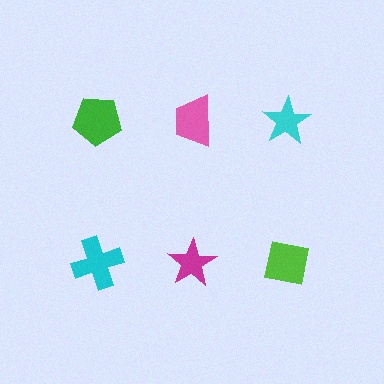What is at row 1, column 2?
A pink trapezoid.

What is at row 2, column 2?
A magenta star.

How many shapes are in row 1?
3 shapes.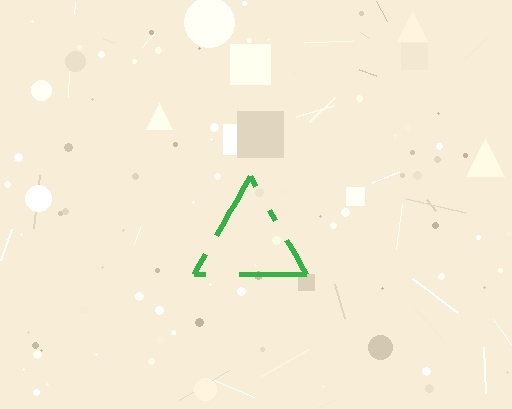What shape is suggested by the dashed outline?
The dashed outline suggests a triangle.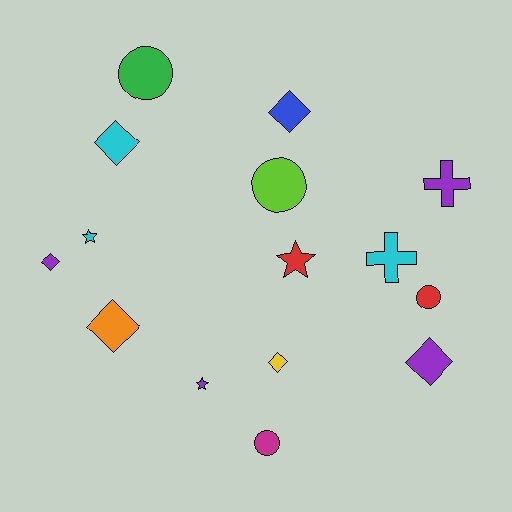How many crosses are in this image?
There are 2 crosses.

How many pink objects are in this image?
There are no pink objects.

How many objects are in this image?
There are 15 objects.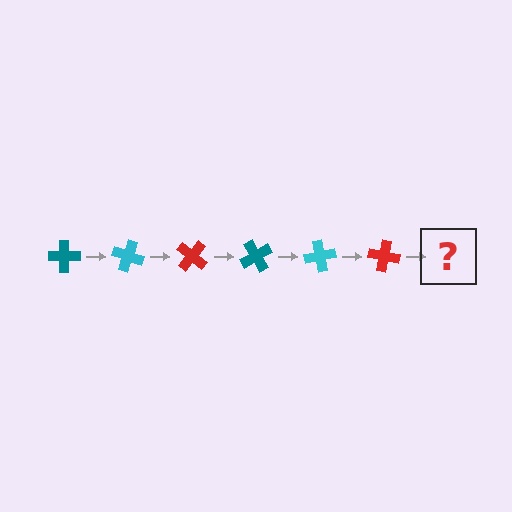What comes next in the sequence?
The next element should be a teal cross, rotated 120 degrees from the start.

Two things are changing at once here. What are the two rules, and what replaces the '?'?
The two rules are that it rotates 20 degrees each step and the color cycles through teal, cyan, and red. The '?' should be a teal cross, rotated 120 degrees from the start.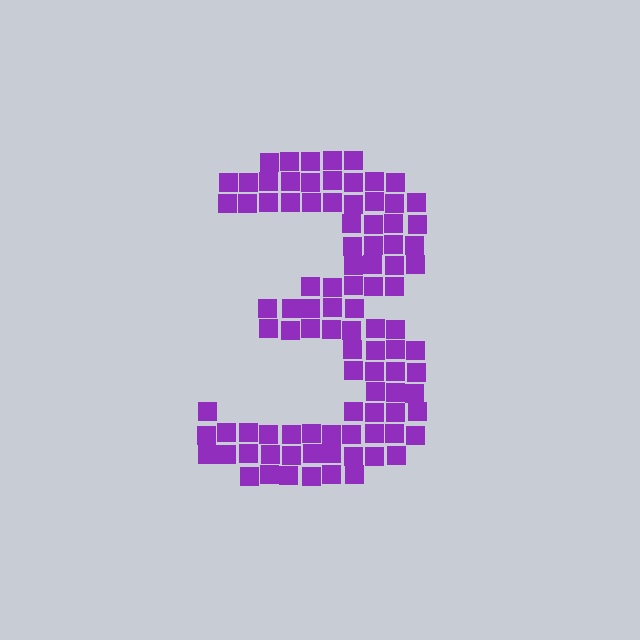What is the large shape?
The large shape is the digit 3.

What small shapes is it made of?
It is made of small squares.